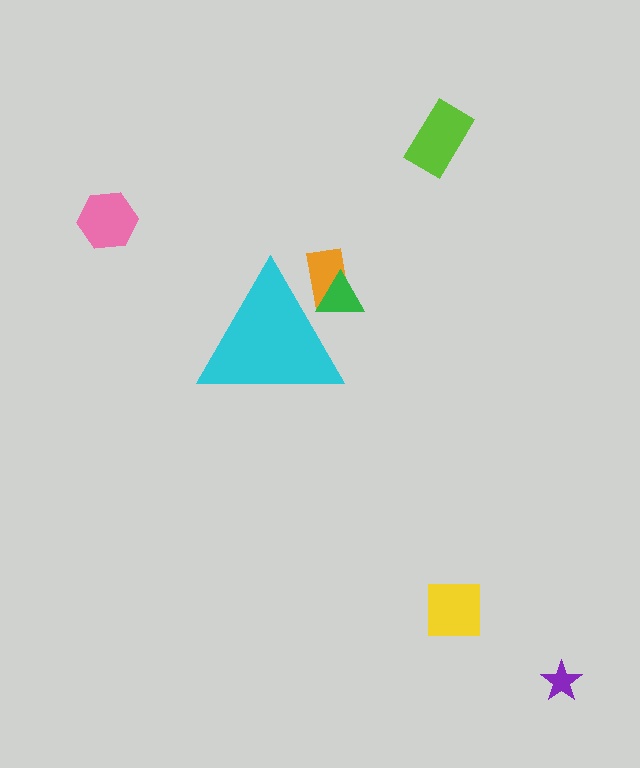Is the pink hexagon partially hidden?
No, the pink hexagon is fully visible.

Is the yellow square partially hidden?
No, the yellow square is fully visible.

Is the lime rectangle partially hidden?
No, the lime rectangle is fully visible.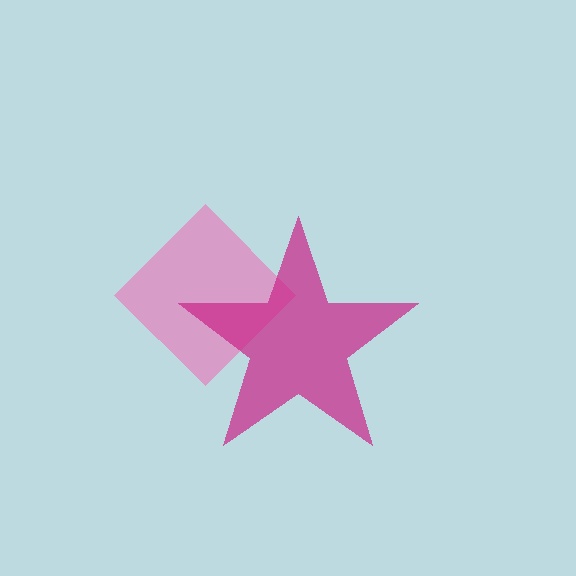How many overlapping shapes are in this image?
There are 2 overlapping shapes in the image.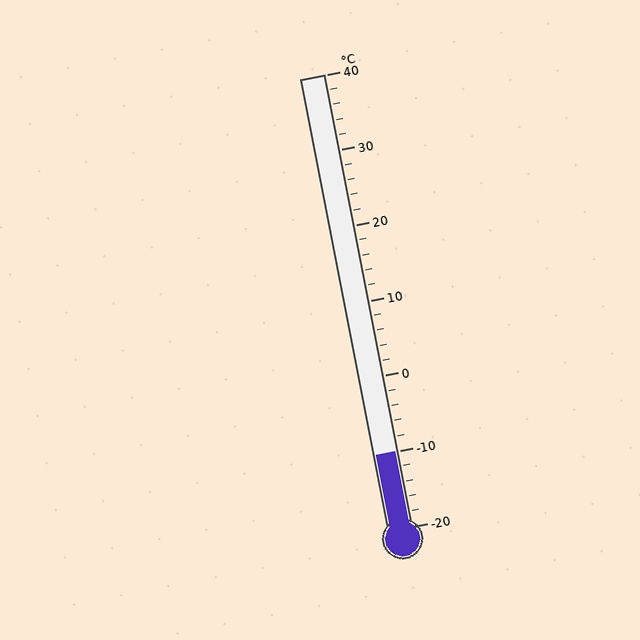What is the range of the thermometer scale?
The thermometer scale ranges from -20°C to 40°C.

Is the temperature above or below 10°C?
The temperature is below 10°C.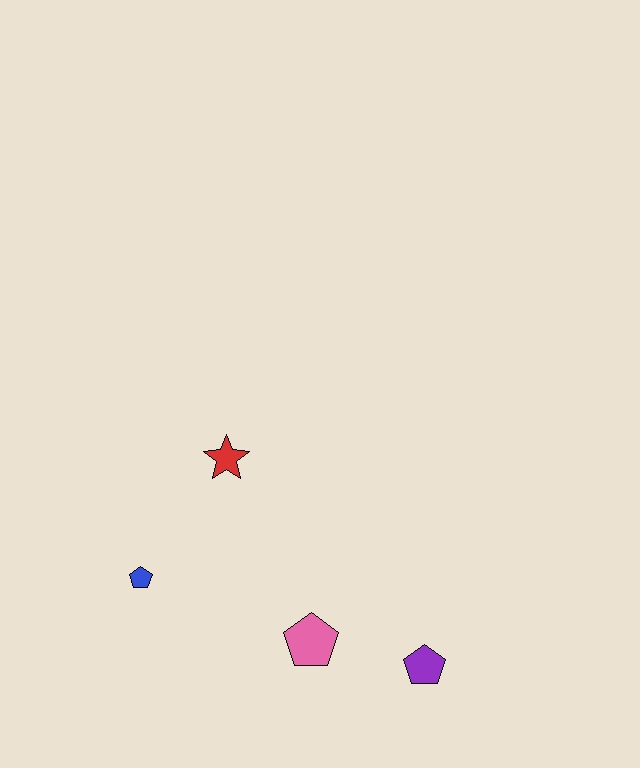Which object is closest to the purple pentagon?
The pink pentagon is closest to the purple pentagon.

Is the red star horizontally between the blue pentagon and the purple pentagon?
Yes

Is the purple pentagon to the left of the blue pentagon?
No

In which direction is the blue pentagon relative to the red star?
The blue pentagon is below the red star.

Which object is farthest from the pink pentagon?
The red star is farthest from the pink pentagon.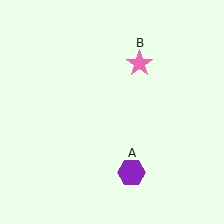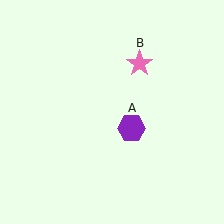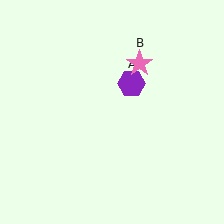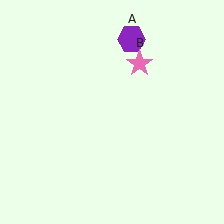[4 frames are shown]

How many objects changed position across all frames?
1 object changed position: purple hexagon (object A).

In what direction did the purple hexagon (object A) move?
The purple hexagon (object A) moved up.